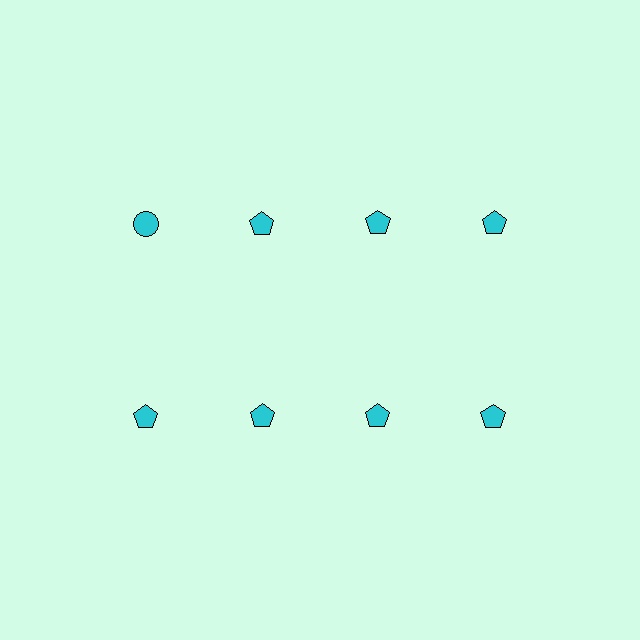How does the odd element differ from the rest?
It has a different shape: circle instead of pentagon.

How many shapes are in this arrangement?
There are 8 shapes arranged in a grid pattern.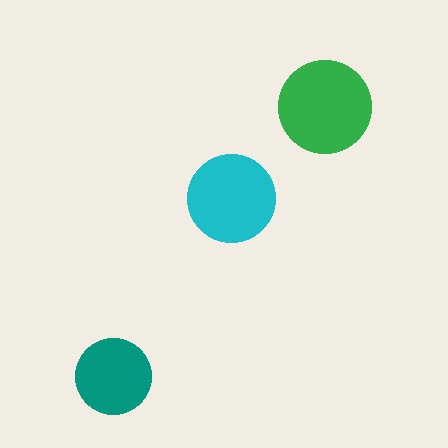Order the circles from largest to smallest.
the green one, the cyan one, the teal one.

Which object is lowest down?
The teal circle is bottommost.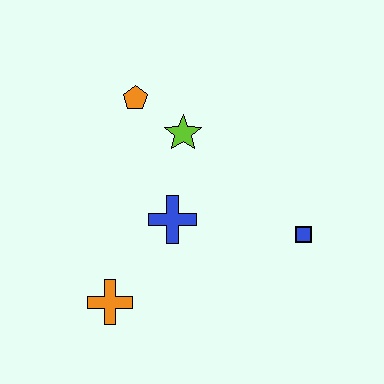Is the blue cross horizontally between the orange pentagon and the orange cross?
No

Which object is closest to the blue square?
The blue cross is closest to the blue square.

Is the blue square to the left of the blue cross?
No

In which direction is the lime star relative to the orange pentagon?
The lime star is to the right of the orange pentagon.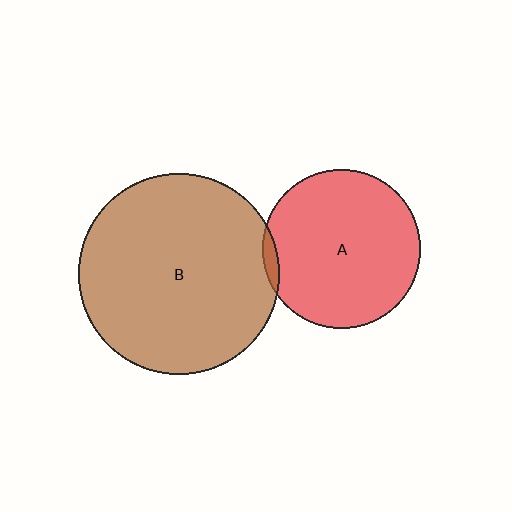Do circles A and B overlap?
Yes.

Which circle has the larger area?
Circle B (brown).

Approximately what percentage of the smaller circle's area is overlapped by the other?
Approximately 5%.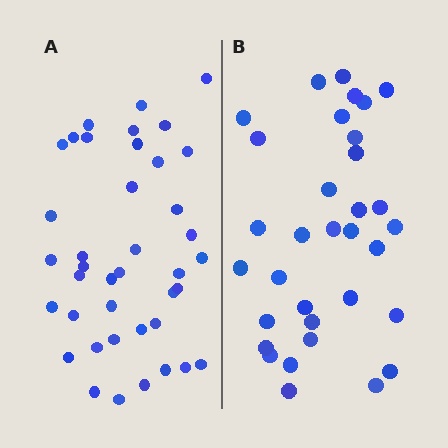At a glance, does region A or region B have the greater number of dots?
Region A (the left region) has more dots.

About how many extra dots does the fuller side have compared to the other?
Region A has roughly 8 or so more dots than region B.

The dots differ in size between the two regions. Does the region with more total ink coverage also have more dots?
No. Region B has more total ink coverage because its dots are larger, but region A actually contains more individual dots. Total area can be misleading — the number of items is what matters here.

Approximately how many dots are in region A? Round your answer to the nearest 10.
About 40 dots.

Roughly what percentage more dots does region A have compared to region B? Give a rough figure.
About 20% more.